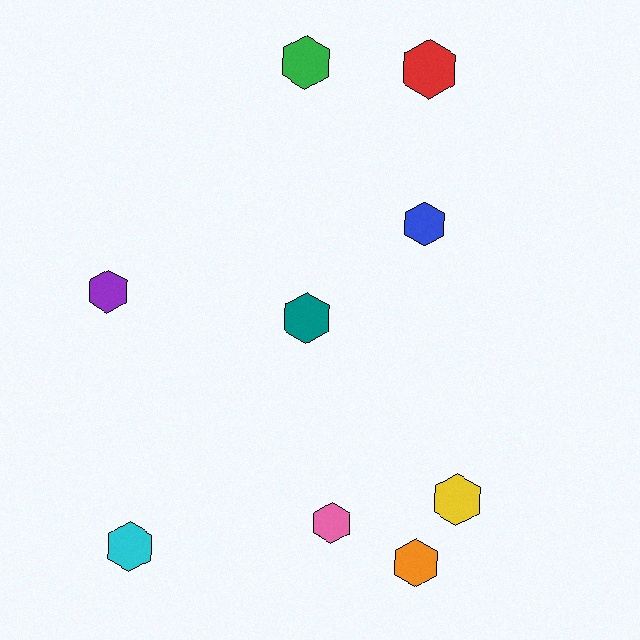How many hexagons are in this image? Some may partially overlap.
There are 9 hexagons.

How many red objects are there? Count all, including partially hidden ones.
There is 1 red object.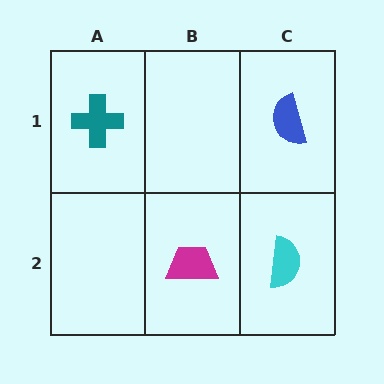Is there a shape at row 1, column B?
No, that cell is empty.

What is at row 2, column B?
A magenta trapezoid.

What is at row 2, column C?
A cyan semicircle.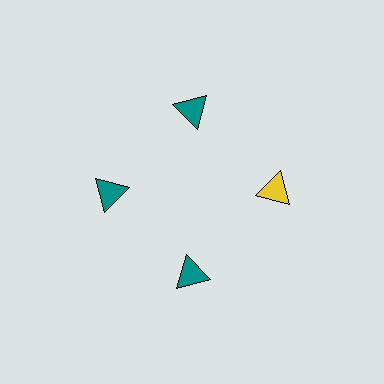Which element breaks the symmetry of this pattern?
The yellow triangle at roughly the 3 o'clock position breaks the symmetry. All other shapes are teal triangles.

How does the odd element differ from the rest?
It has a different color: yellow instead of teal.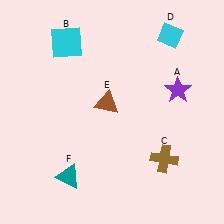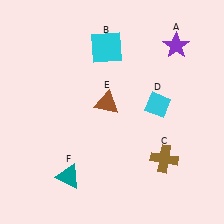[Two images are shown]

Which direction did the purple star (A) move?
The purple star (A) moved up.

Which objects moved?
The objects that moved are: the purple star (A), the cyan square (B), the cyan diamond (D).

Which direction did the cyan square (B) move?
The cyan square (B) moved right.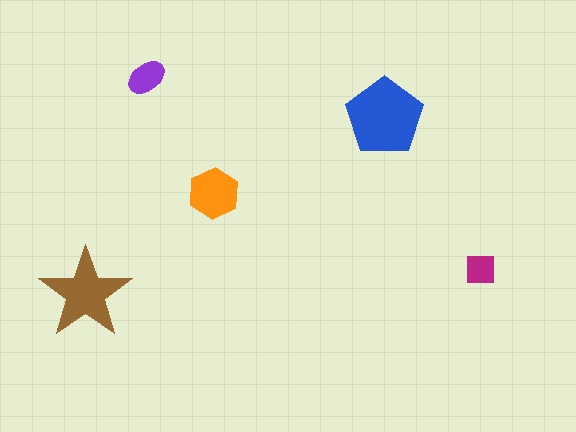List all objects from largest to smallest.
The blue pentagon, the brown star, the orange hexagon, the purple ellipse, the magenta square.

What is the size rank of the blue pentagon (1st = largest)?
1st.